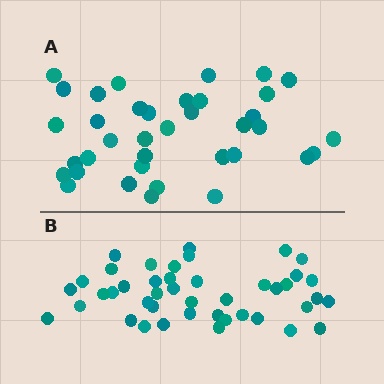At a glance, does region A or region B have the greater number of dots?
Region B (the bottom region) has more dots.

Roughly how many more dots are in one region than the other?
Region B has about 6 more dots than region A.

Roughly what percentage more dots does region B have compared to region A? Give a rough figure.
About 15% more.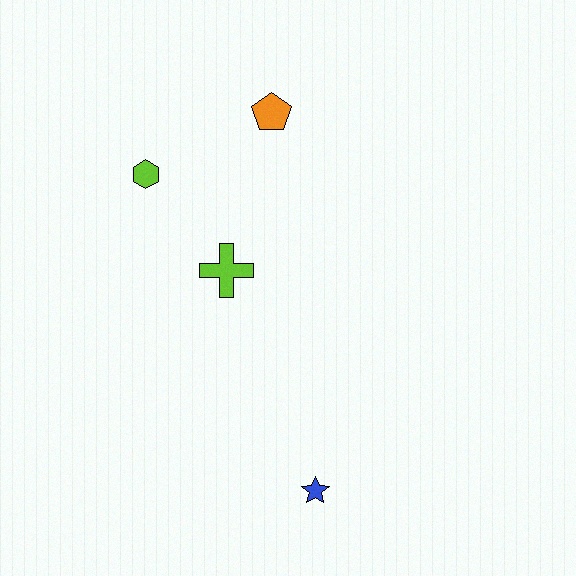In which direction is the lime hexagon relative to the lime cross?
The lime hexagon is above the lime cross.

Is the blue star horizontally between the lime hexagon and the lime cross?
No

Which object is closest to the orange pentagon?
The lime hexagon is closest to the orange pentagon.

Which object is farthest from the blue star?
The orange pentagon is farthest from the blue star.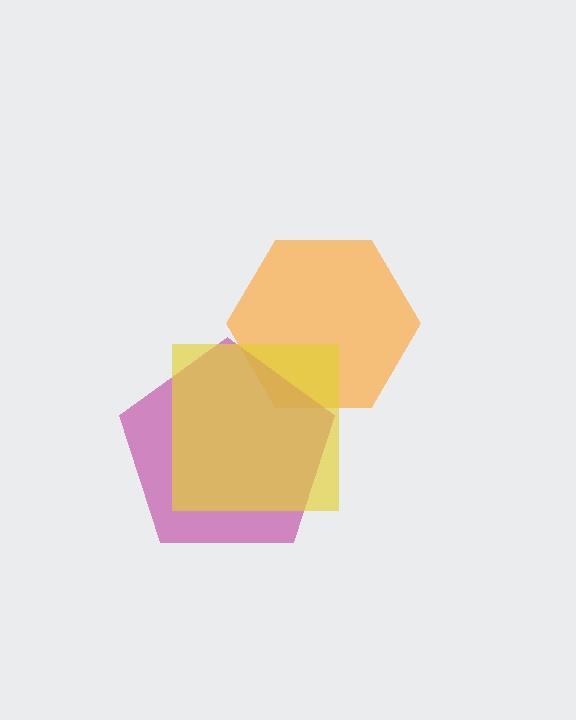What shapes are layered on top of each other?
The layered shapes are: an orange hexagon, a magenta pentagon, a yellow square.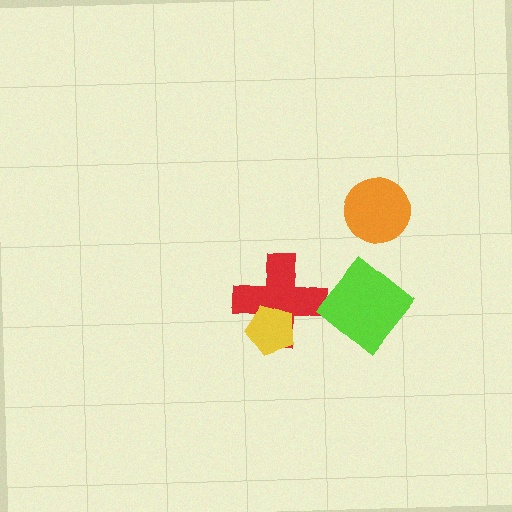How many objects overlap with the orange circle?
0 objects overlap with the orange circle.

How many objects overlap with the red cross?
1 object overlaps with the red cross.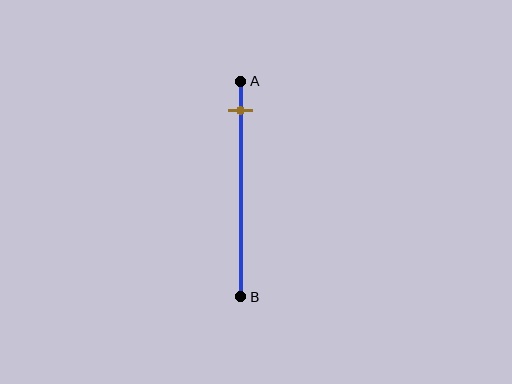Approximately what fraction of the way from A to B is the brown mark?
The brown mark is approximately 15% of the way from A to B.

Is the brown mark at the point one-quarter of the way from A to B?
No, the mark is at about 15% from A, not at the 25% one-quarter point.